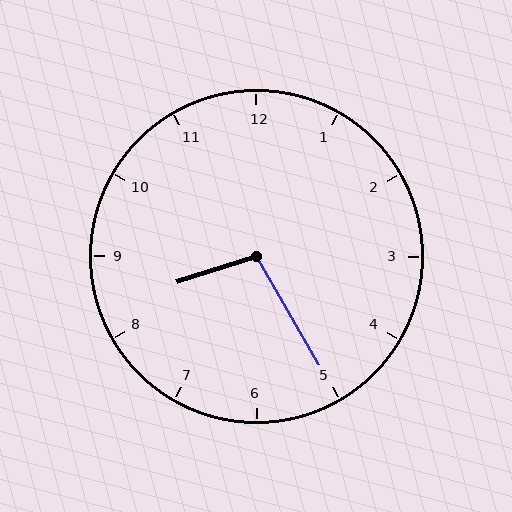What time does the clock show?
8:25.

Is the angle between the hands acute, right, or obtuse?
It is obtuse.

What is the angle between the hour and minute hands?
Approximately 102 degrees.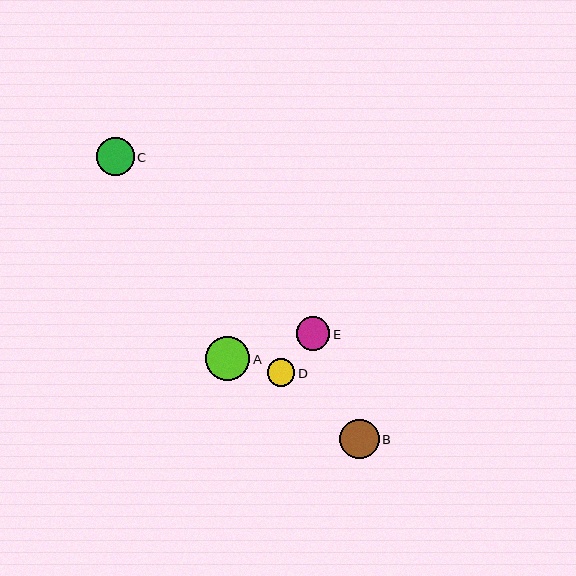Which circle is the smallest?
Circle D is the smallest with a size of approximately 27 pixels.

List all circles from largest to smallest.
From largest to smallest: A, B, C, E, D.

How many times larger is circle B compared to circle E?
Circle B is approximately 1.2 times the size of circle E.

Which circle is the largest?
Circle A is the largest with a size of approximately 44 pixels.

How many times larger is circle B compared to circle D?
Circle B is approximately 1.4 times the size of circle D.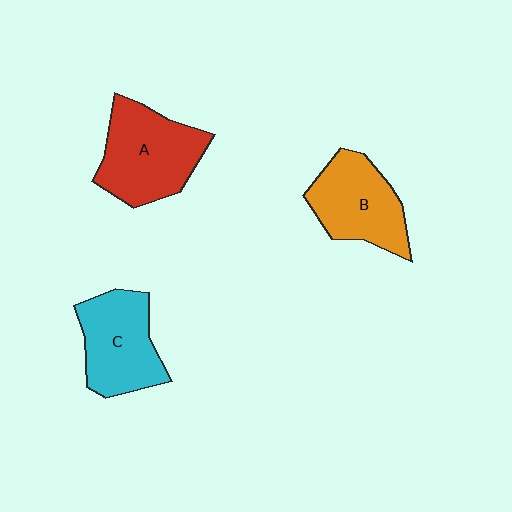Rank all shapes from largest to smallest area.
From largest to smallest: A (red), C (cyan), B (orange).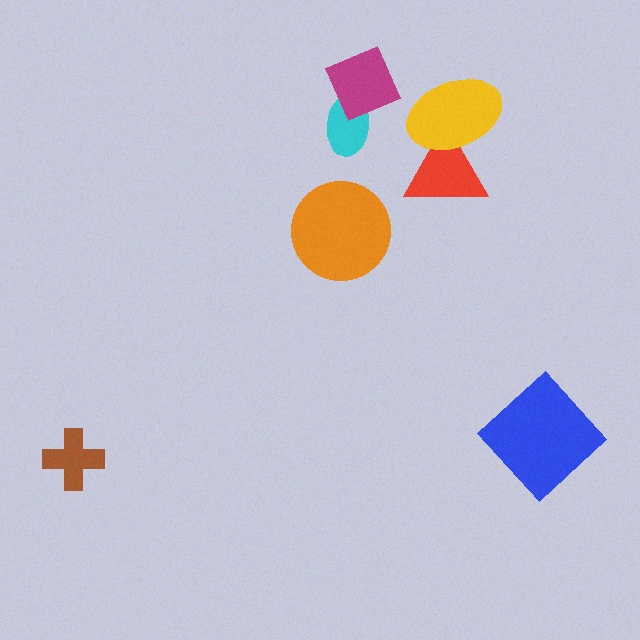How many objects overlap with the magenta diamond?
1 object overlaps with the magenta diamond.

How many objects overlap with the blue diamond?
0 objects overlap with the blue diamond.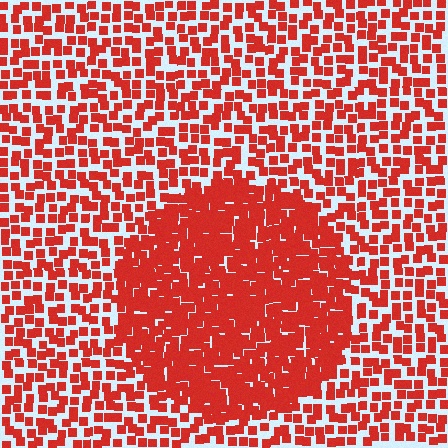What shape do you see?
I see a circle.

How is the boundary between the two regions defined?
The boundary is defined by a change in element density (approximately 2.1x ratio). All elements are the same color, size, and shape.